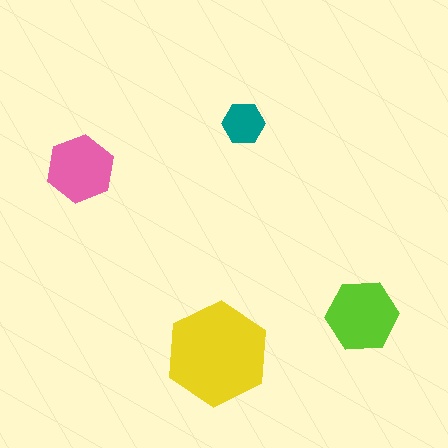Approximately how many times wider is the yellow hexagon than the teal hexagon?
About 2.5 times wider.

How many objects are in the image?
There are 4 objects in the image.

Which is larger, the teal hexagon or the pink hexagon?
The pink one.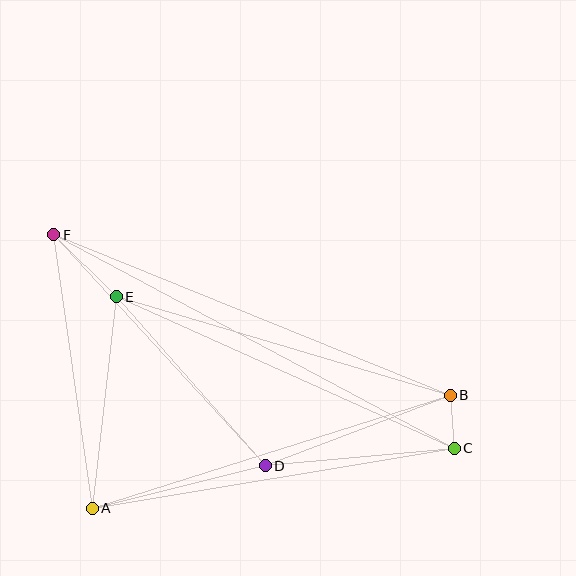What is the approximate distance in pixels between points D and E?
The distance between D and E is approximately 225 pixels.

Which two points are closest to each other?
Points B and C are closest to each other.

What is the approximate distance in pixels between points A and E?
The distance between A and E is approximately 213 pixels.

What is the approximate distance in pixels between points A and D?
The distance between A and D is approximately 178 pixels.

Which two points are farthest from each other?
Points C and F are farthest from each other.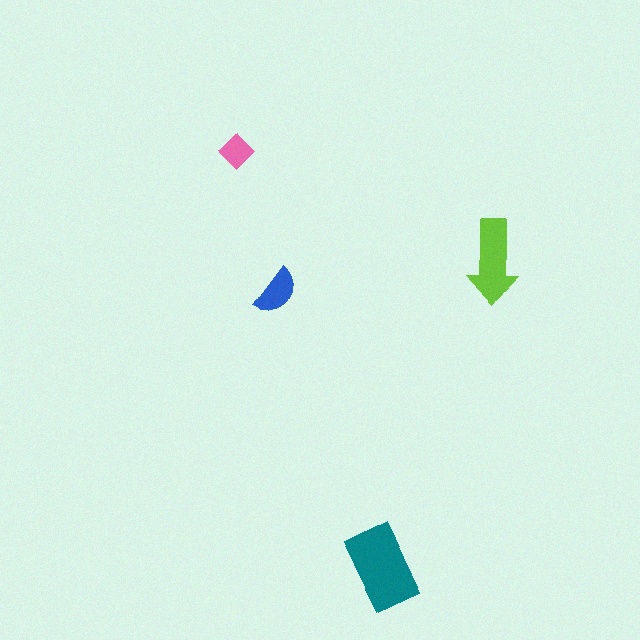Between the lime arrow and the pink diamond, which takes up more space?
The lime arrow.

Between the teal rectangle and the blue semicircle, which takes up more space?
The teal rectangle.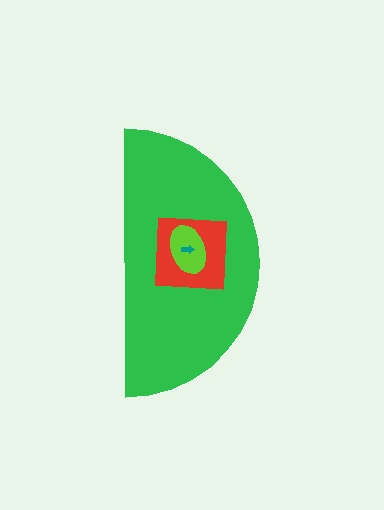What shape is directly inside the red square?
The lime ellipse.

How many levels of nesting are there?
4.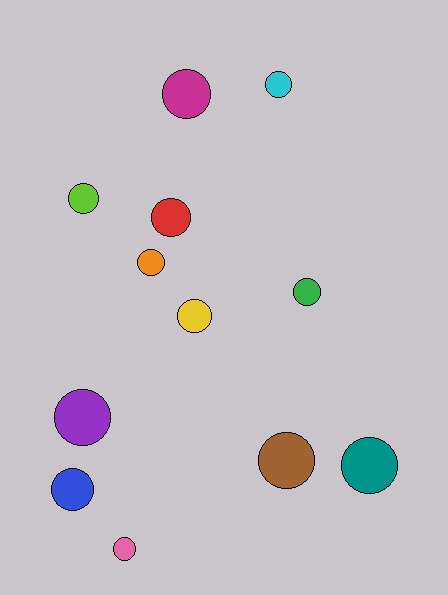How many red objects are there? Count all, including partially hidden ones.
There is 1 red object.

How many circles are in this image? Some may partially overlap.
There are 12 circles.